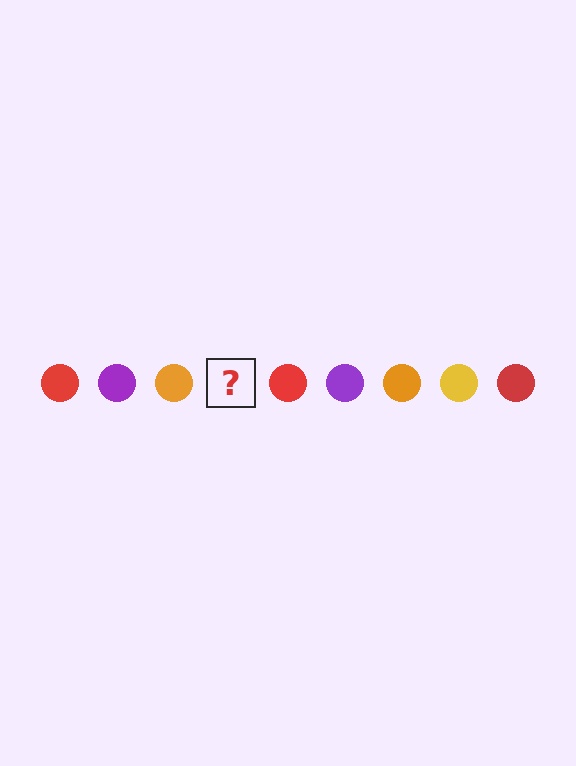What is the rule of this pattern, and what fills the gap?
The rule is that the pattern cycles through red, purple, orange, yellow circles. The gap should be filled with a yellow circle.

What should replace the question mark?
The question mark should be replaced with a yellow circle.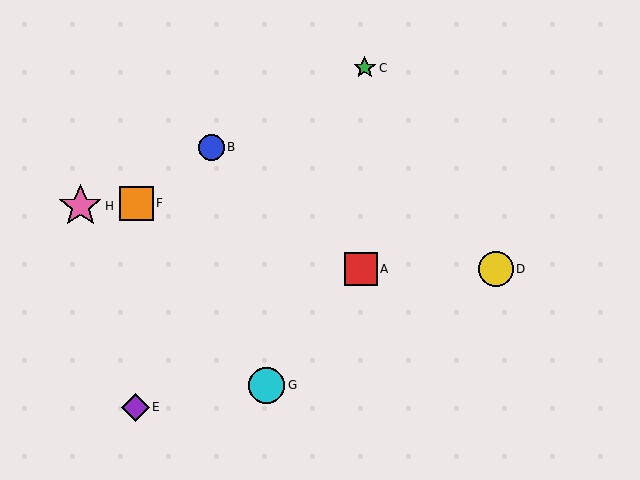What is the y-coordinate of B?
Object B is at y≈147.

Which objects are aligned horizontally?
Objects A, D are aligned horizontally.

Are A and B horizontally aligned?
No, A is at y≈269 and B is at y≈147.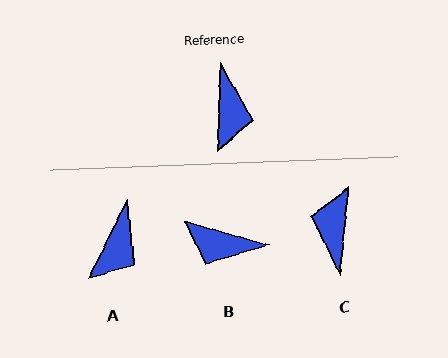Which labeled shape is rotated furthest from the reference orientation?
C, about 177 degrees away.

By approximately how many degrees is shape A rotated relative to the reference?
Approximately 24 degrees clockwise.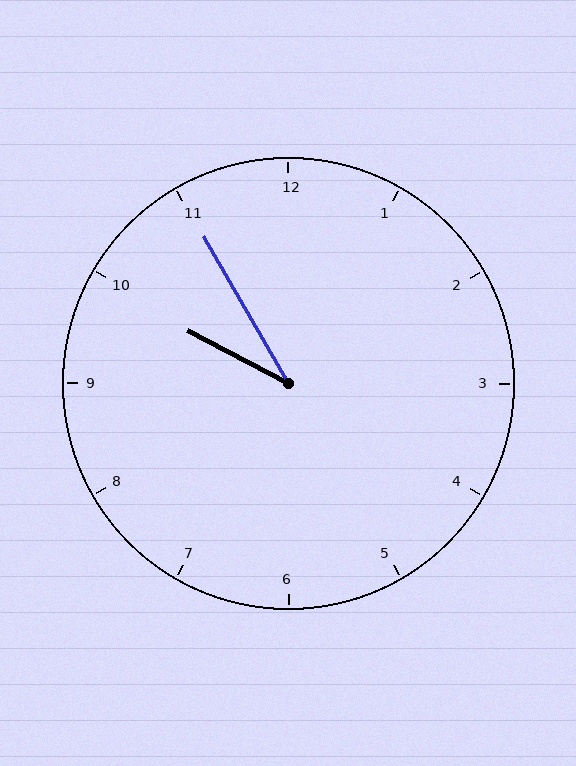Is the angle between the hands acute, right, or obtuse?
It is acute.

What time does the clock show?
9:55.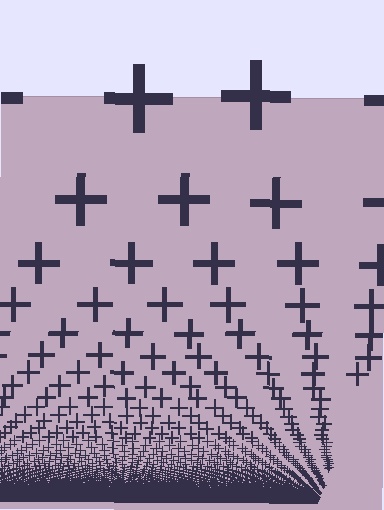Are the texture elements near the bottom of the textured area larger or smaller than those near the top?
Smaller. The gradient is inverted — elements near the bottom are smaller and denser.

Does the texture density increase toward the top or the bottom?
Density increases toward the bottom.